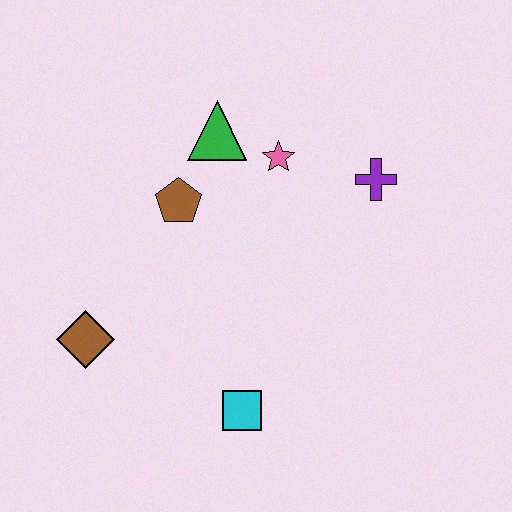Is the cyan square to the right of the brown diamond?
Yes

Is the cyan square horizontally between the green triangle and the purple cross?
Yes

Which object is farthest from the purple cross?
The brown diamond is farthest from the purple cross.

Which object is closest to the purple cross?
The pink star is closest to the purple cross.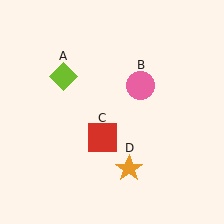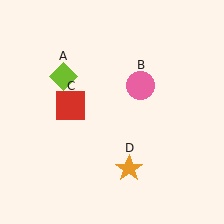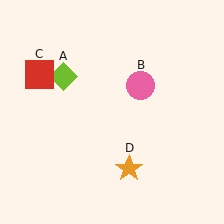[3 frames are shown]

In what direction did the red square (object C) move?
The red square (object C) moved up and to the left.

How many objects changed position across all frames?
1 object changed position: red square (object C).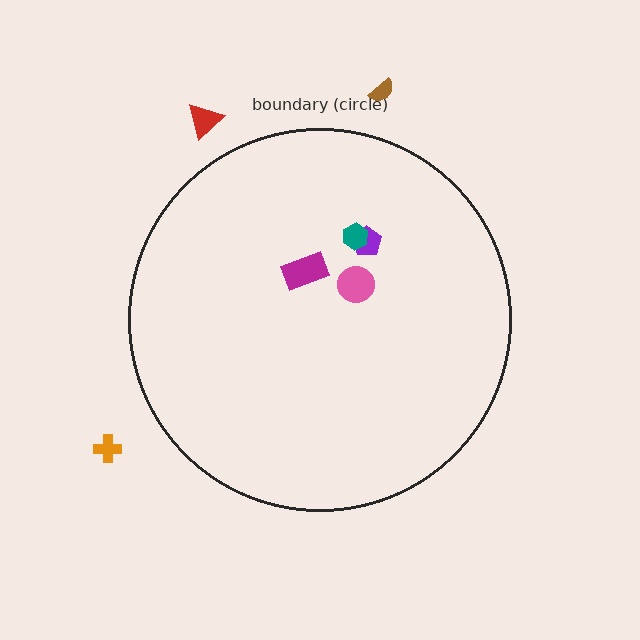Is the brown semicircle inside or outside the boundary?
Outside.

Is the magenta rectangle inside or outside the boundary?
Inside.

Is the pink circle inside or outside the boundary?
Inside.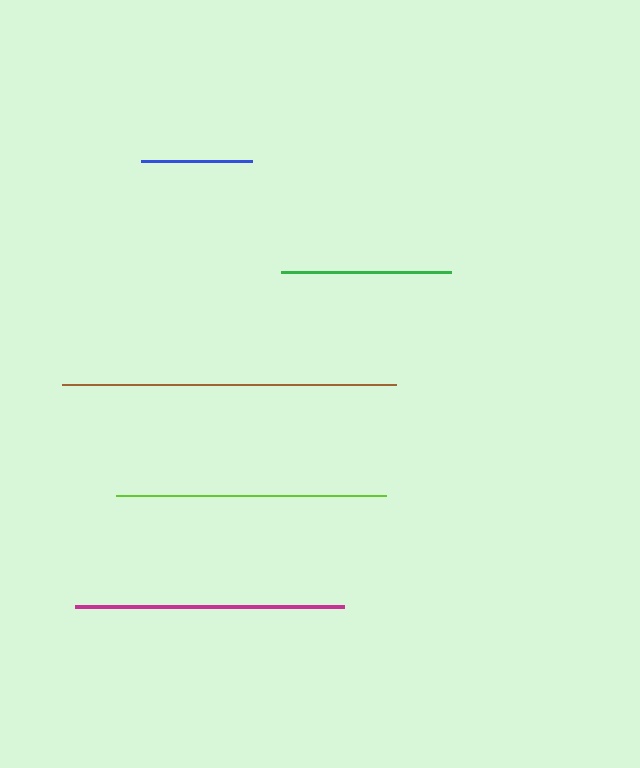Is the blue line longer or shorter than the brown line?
The brown line is longer than the blue line.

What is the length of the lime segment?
The lime segment is approximately 270 pixels long.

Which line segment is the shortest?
The blue line is the shortest at approximately 111 pixels.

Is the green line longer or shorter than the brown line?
The brown line is longer than the green line.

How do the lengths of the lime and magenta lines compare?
The lime and magenta lines are approximately the same length.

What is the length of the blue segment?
The blue segment is approximately 111 pixels long.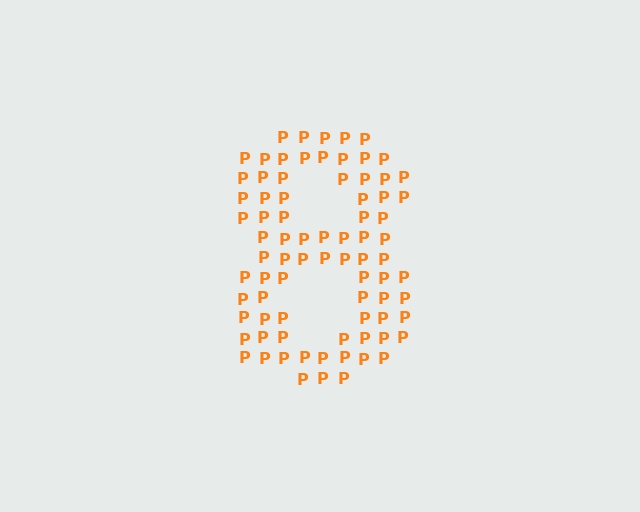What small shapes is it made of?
It is made of small letter P's.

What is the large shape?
The large shape is the digit 8.